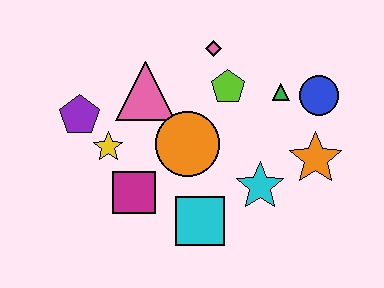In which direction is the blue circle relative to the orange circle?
The blue circle is to the right of the orange circle.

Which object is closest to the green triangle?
The blue circle is closest to the green triangle.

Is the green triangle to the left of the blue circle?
Yes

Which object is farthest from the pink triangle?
The orange star is farthest from the pink triangle.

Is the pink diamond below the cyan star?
No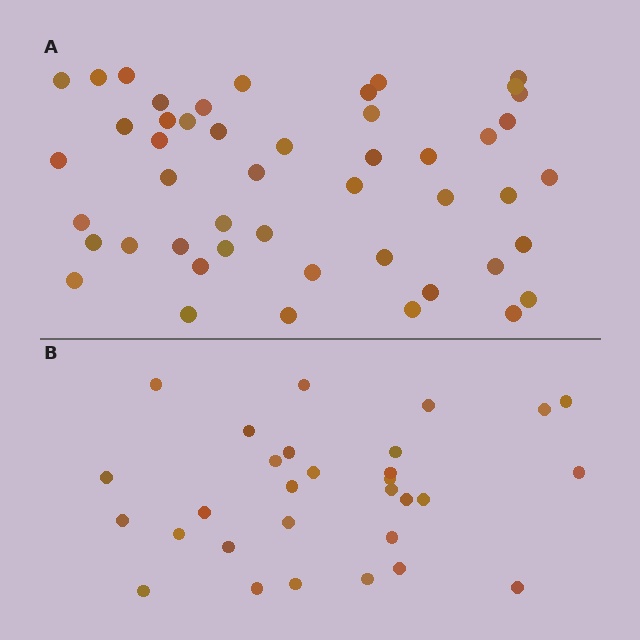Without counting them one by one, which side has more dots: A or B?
Region A (the top region) has more dots.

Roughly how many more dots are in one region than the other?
Region A has approximately 20 more dots than region B.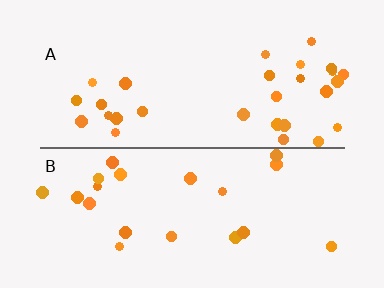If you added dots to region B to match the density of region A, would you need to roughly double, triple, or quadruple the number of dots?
Approximately double.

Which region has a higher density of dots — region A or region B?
A (the top).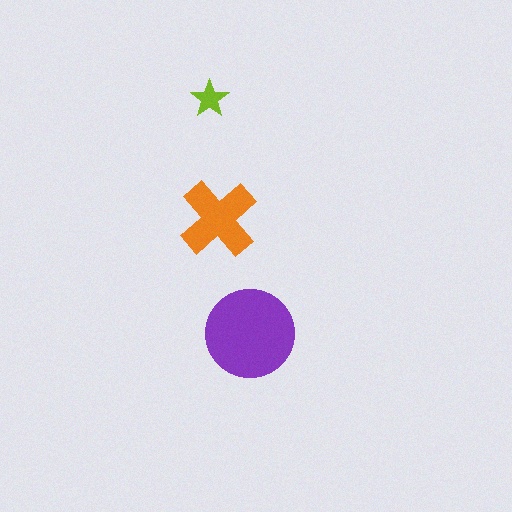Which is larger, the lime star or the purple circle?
The purple circle.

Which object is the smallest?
The lime star.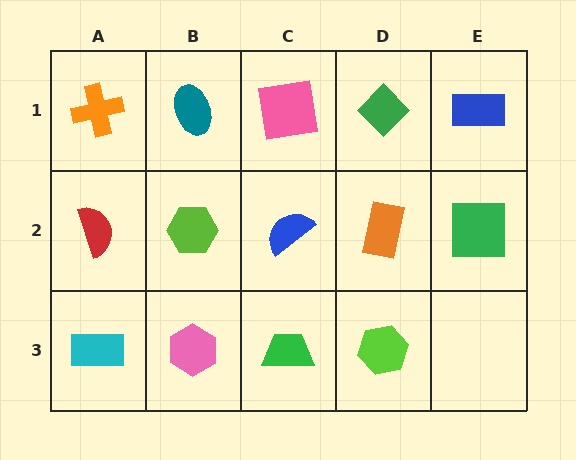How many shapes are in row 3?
4 shapes.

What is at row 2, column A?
A red semicircle.